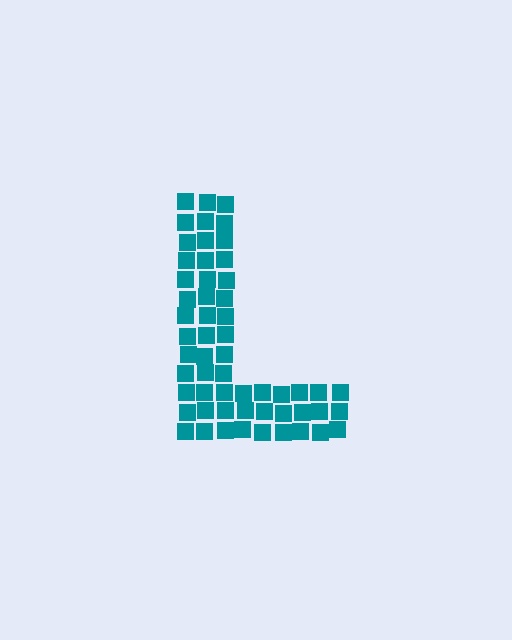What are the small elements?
The small elements are squares.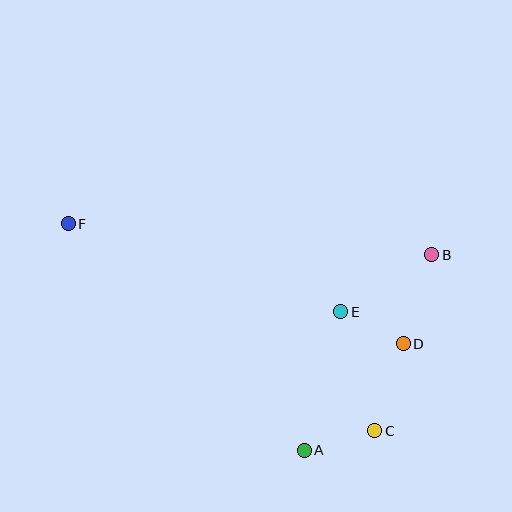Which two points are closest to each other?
Points D and E are closest to each other.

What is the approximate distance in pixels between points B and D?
The distance between B and D is approximately 94 pixels.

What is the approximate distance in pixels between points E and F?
The distance between E and F is approximately 286 pixels.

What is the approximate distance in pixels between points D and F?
The distance between D and F is approximately 356 pixels.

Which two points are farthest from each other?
Points C and F are farthest from each other.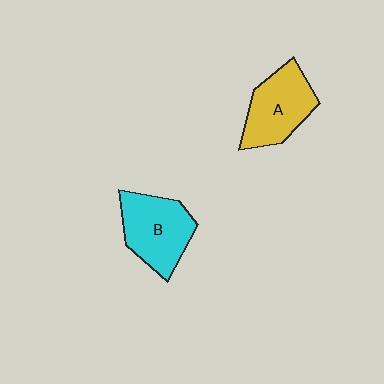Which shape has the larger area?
Shape B (cyan).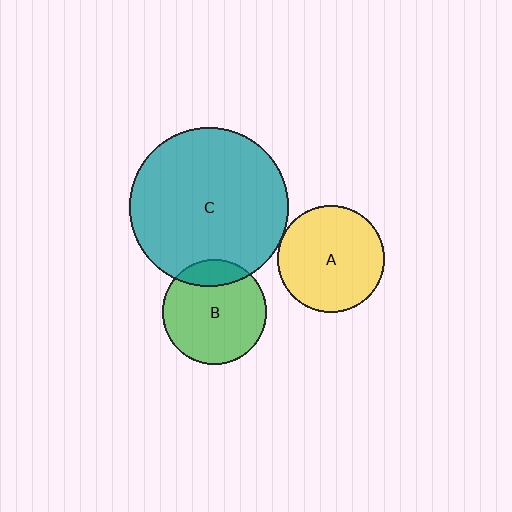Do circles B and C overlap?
Yes.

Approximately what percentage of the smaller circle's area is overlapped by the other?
Approximately 15%.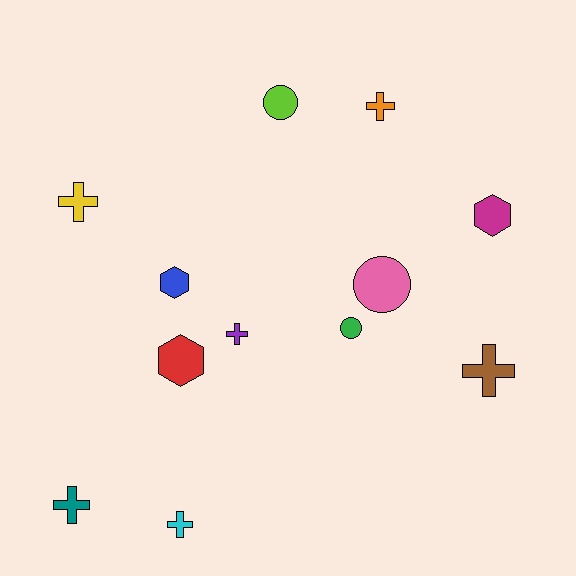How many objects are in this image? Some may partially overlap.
There are 12 objects.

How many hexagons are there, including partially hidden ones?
There are 3 hexagons.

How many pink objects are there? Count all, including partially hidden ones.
There is 1 pink object.